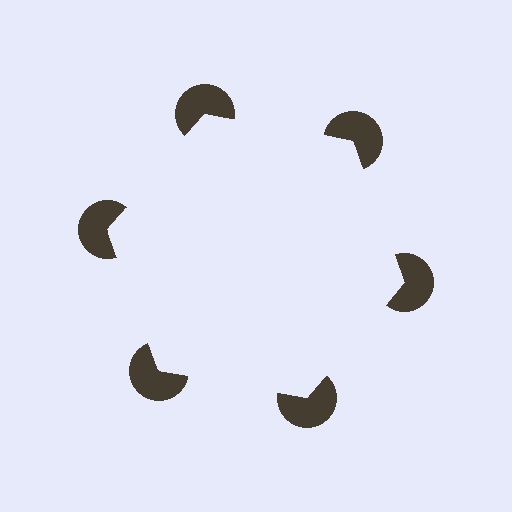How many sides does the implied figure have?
6 sides.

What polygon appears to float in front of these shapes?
An illusory hexagon — its edges are inferred from the aligned wedge cuts in the pac-man discs, not physically drawn.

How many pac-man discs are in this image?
There are 6 — one at each vertex of the illusory hexagon.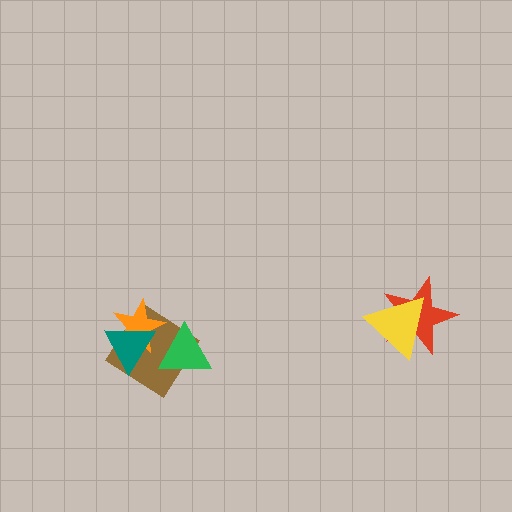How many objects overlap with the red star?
1 object overlaps with the red star.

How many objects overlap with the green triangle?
1 object overlaps with the green triangle.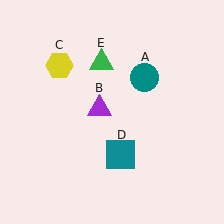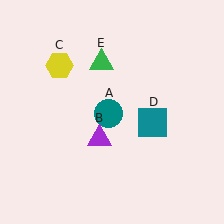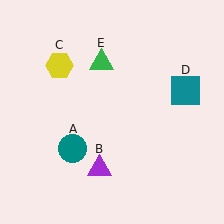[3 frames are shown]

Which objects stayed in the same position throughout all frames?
Yellow hexagon (object C) and green triangle (object E) remained stationary.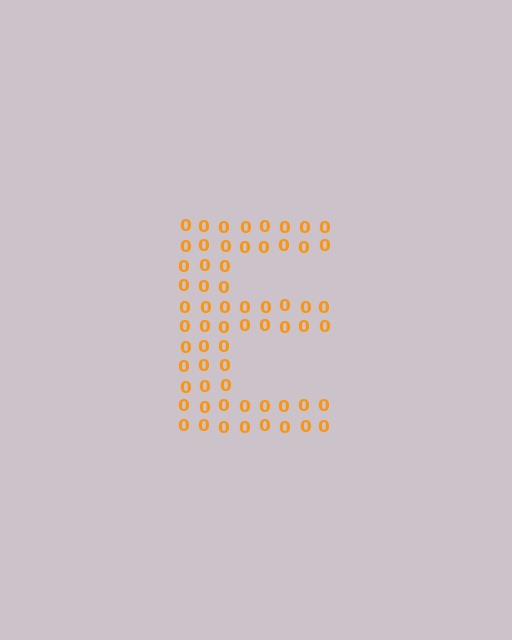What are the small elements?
The small elements are digit 0's.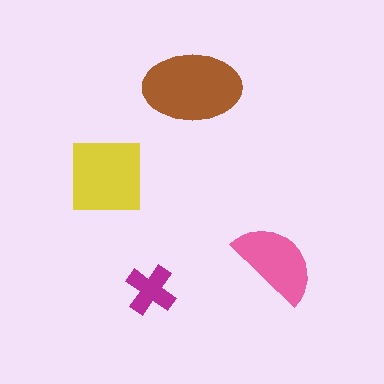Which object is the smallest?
The magenta cross.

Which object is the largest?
The brown ellipse.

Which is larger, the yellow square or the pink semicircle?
The yellow square.